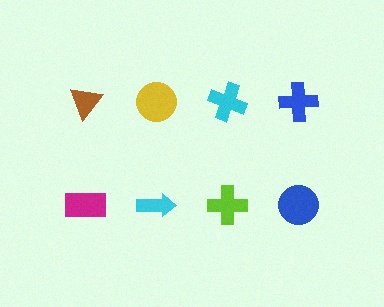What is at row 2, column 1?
A magenta rectangle.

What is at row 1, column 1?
A brown triangle.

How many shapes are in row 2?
4 shapes.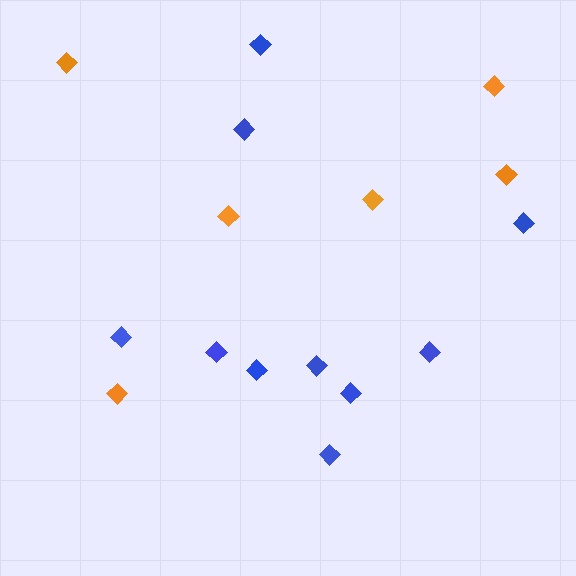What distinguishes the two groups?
There are 2 groups: one group of blue diamonds (10) and one group of orange diamonds (6).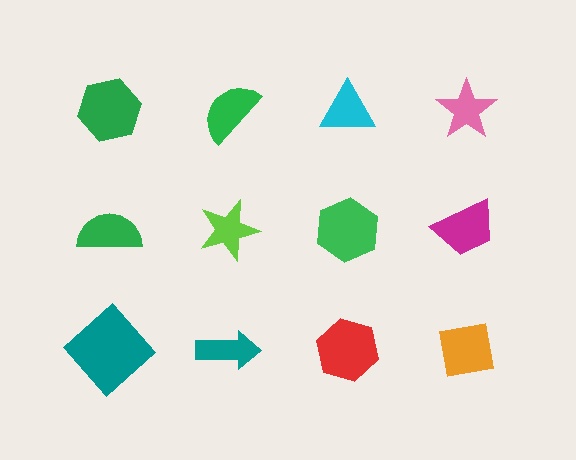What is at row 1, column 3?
A cyan triangle.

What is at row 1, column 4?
A pink star.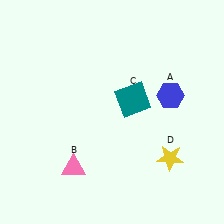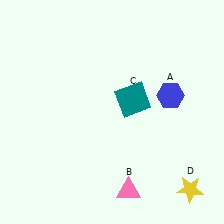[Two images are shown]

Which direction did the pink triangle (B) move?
The pink triangle (B) moved right.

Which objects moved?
The objects that moved are: the pink triangle (B), the yellow star (D).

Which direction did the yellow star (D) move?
The yellow star (D) moved down.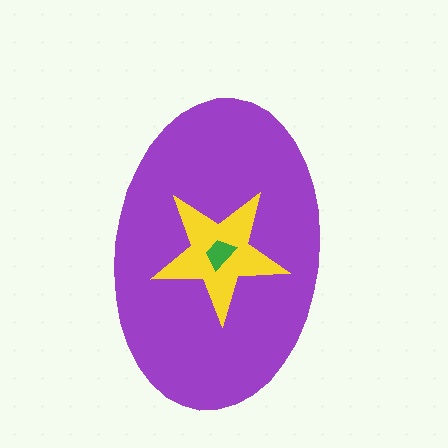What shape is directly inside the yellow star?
The green trapezoid.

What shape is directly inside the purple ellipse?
The yellow star.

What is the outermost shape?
The purple ellipse.